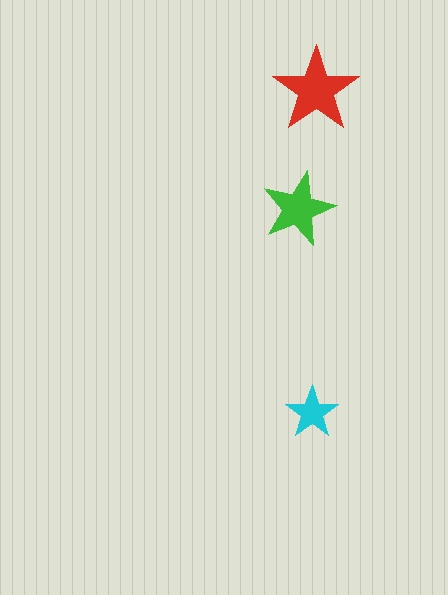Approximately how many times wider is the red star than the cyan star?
About 1.5 times wider.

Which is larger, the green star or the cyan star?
The green one.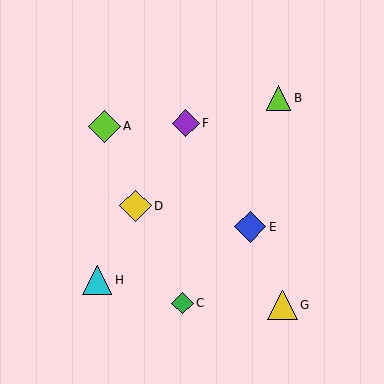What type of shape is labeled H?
Shape H is a cyan triangle.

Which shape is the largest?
The lime diamond (labeled A) is the largest.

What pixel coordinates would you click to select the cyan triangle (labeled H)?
Click at (97, 280) to select the cyan triangle H.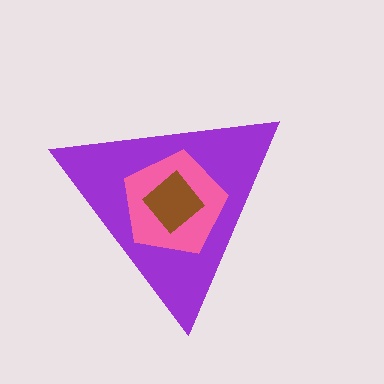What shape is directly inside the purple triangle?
The pink pentagon.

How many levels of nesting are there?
3.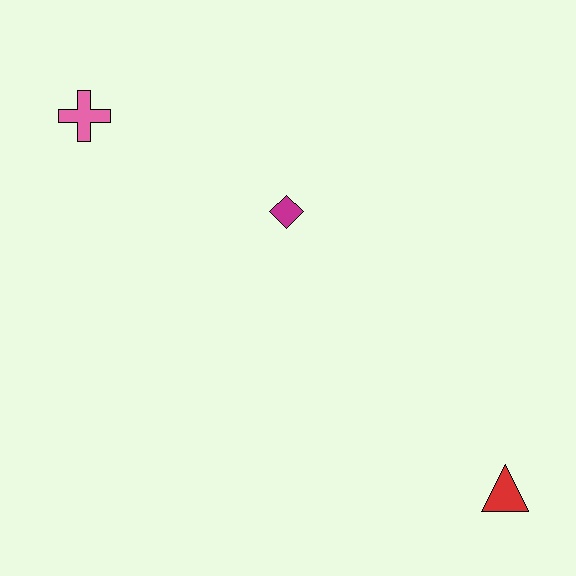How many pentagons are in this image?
There are no pentagons.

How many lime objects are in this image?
There are no lime objects.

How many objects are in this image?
There are 3 objects.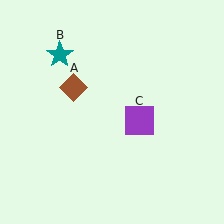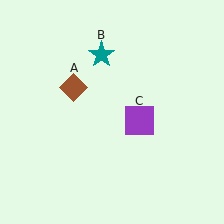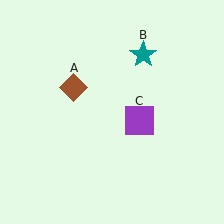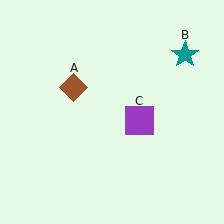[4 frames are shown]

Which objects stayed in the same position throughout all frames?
Brown diamond (object A) and purple square (object C) remained stationary.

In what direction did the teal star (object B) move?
The teal star (object B) moved right.